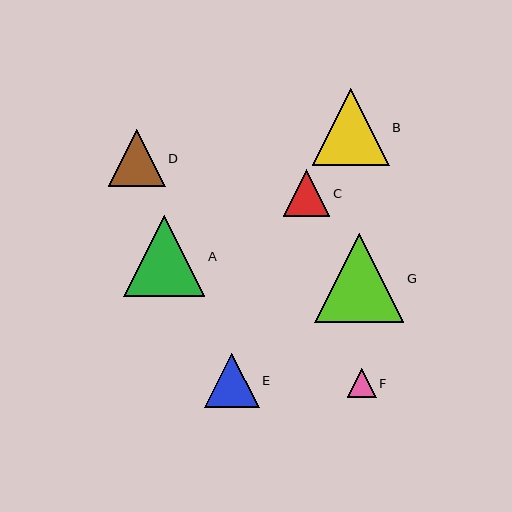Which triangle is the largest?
Triangle G is the largest with a size of approximately 89 pixels.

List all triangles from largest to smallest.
From largest to smallest: G, A, B, D, E, C, F.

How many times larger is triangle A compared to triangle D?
Triangle A is approximately 1.4 times the size of triangle D.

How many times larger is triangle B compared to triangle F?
Triangle B is approximately 2.7 times the size of triangle F.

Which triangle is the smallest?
Triangle F is the smallest with a size of approximately 29 pixels.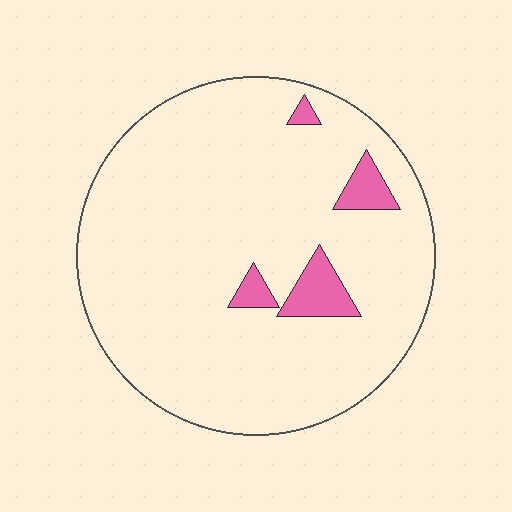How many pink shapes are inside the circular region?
4.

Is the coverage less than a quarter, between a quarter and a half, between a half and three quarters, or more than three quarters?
Less than a quarter.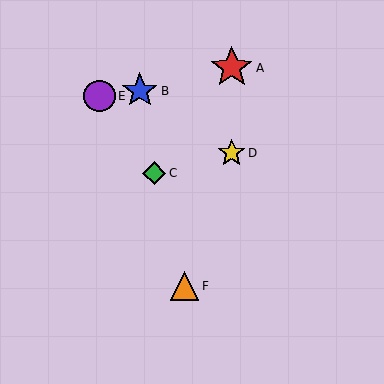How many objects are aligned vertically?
2 objects (A, D) are aligned vertically.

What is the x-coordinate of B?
Object B is at x≈140.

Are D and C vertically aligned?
No, D is at x≈232 and C is at x≈154.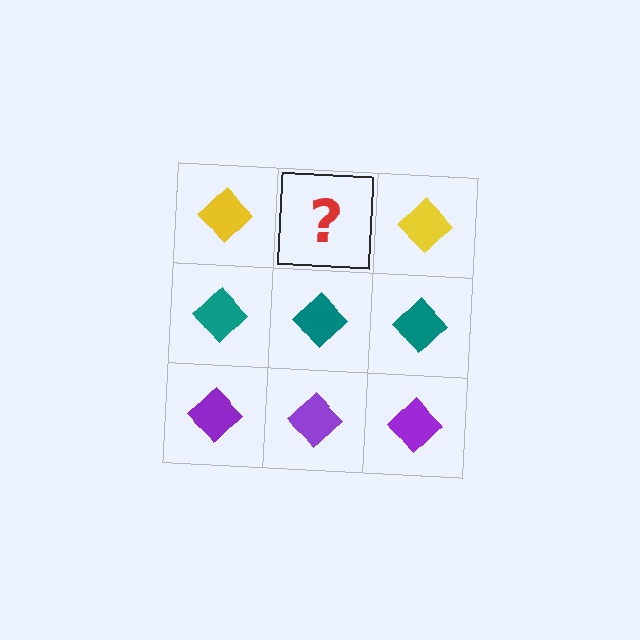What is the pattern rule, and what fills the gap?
The rule is that each row has a consistent color. The gap should be filled with a yellow diamond.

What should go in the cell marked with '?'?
The missing cell should contain a yellow diamond.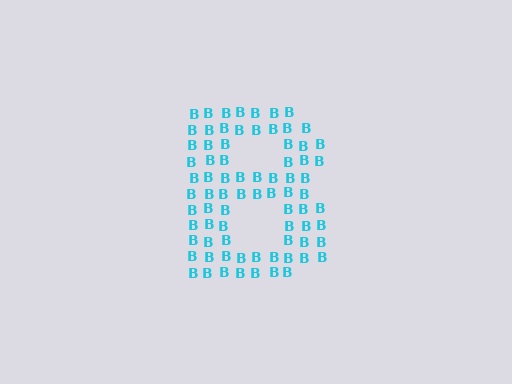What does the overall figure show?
The overall figure shows the letter B.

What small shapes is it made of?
It is made of small letter B's.